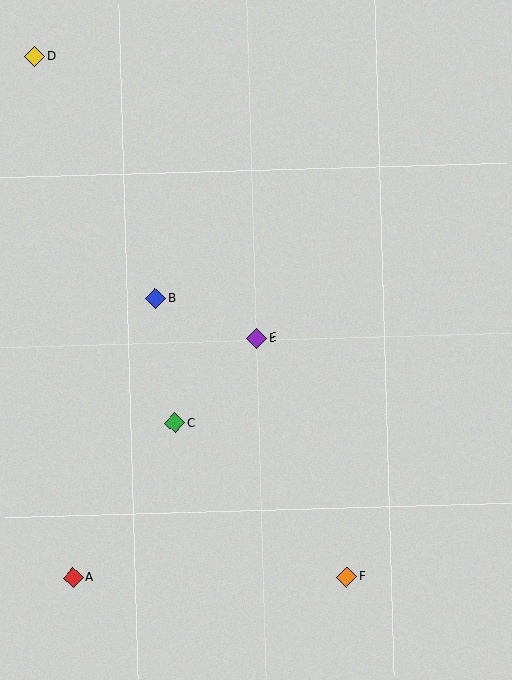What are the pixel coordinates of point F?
Point F is at (347, 577).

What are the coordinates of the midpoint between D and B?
The midpoint between D and B is at (95, 177).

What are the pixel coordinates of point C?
Point C is at (175, 423).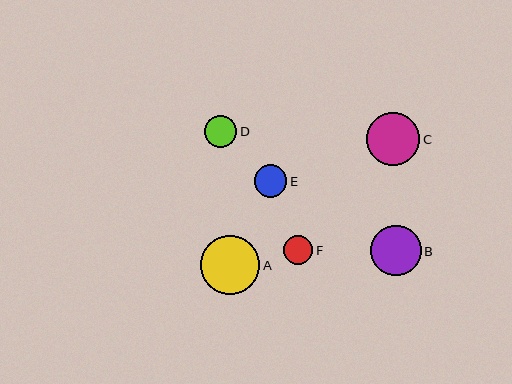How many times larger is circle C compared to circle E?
Circle C is approximately 1.6 times the size of circle E.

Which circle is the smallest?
Circle F is the smallest with a size of approximately 30 pixels.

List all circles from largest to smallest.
From largest to smallest: A, C, B, E, D, F.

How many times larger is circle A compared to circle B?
Circle A is approximately 1.2 times the size of circle B.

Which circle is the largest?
Circle A is the largest with a size of approximately 59 pixels.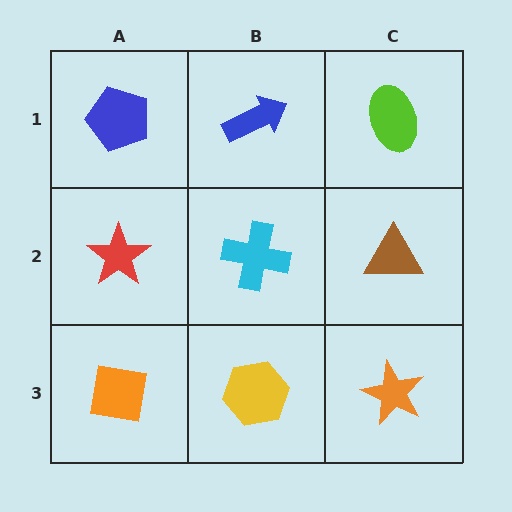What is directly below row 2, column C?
An orange star.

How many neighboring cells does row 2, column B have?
4.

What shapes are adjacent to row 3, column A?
A red star (row 2, column A), a yellow hexagon (row 3, column B).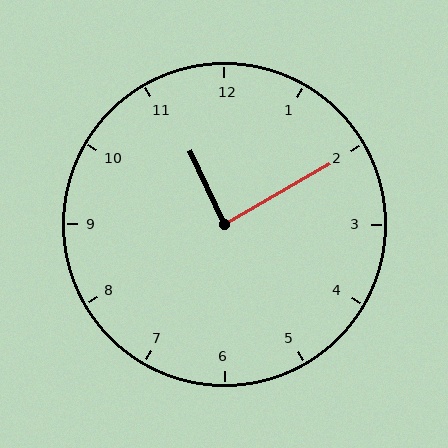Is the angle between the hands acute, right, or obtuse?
It is right.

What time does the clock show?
11:10.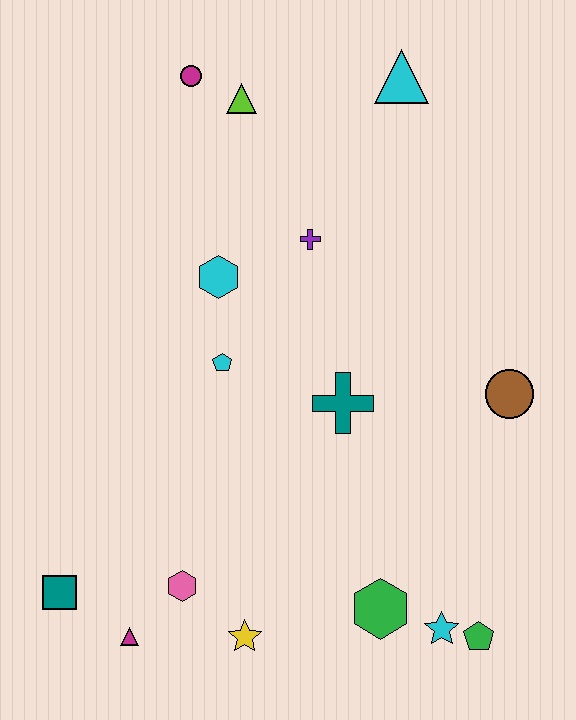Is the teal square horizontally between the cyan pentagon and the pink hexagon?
No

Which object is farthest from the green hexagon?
The magenta circle is farthest from the green hexagon.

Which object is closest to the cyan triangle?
The lime triangle is closest to the cyan triangle.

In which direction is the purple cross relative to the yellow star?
The purple cross is above the yellow star.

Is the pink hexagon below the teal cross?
Yes